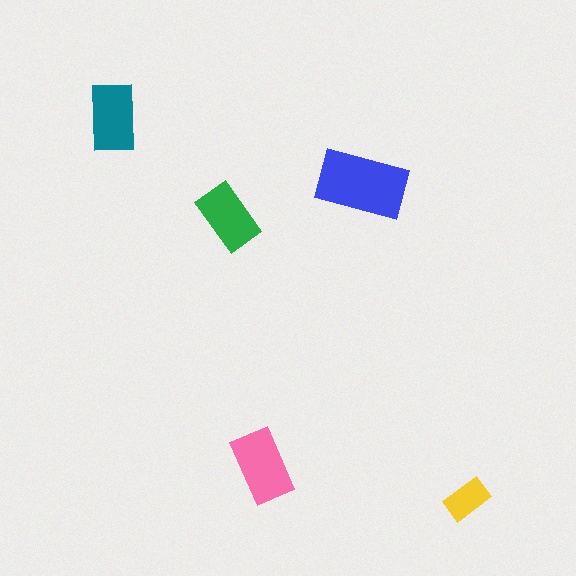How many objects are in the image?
There are 5 objects in the image.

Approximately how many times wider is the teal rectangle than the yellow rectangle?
About 1.5 times wider.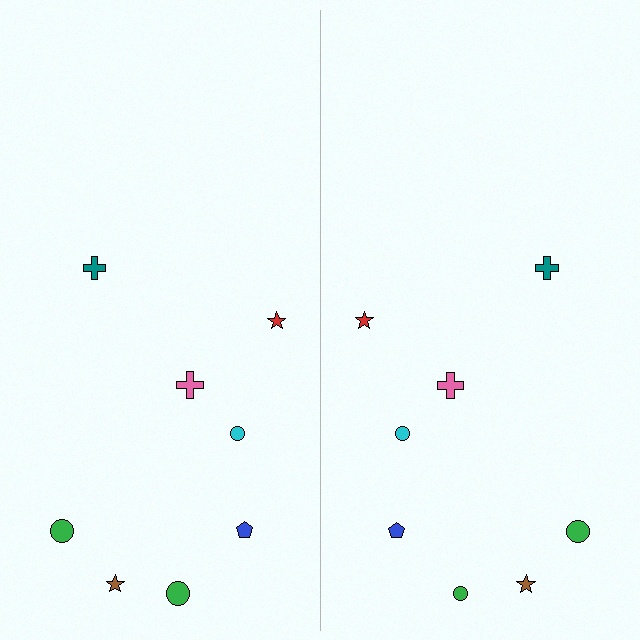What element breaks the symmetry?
The green circle on the right side has a different size than its mirror counterpart.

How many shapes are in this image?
There are 16 shapes in this image.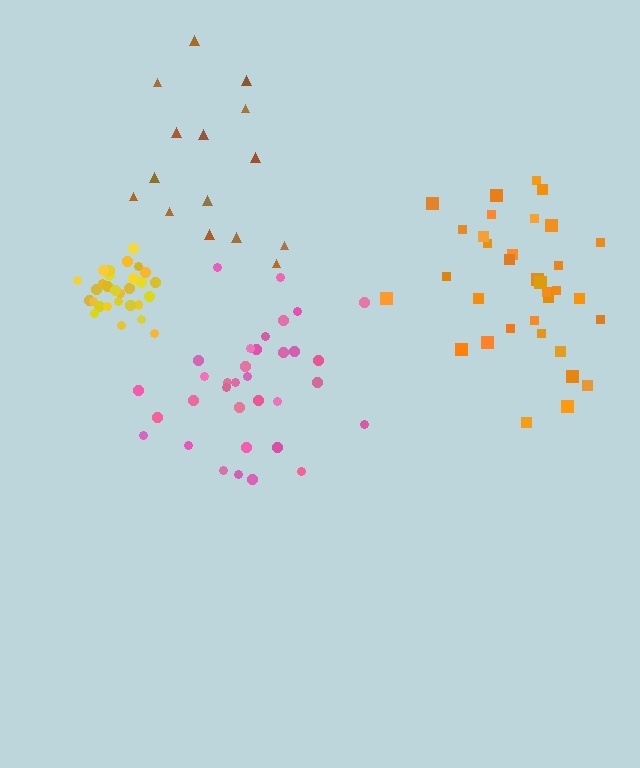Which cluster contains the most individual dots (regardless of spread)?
Orange (35).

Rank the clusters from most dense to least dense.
yellow, pink, orange, brown.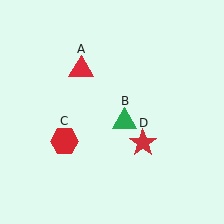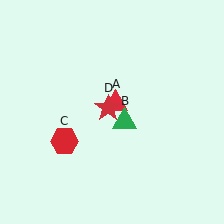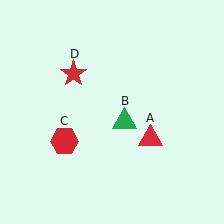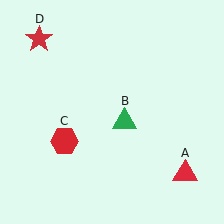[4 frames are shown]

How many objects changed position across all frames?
2 objects changed position: red triangle (object A), red star (object D).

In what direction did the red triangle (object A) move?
The red triangle (object A) moved down and to the right.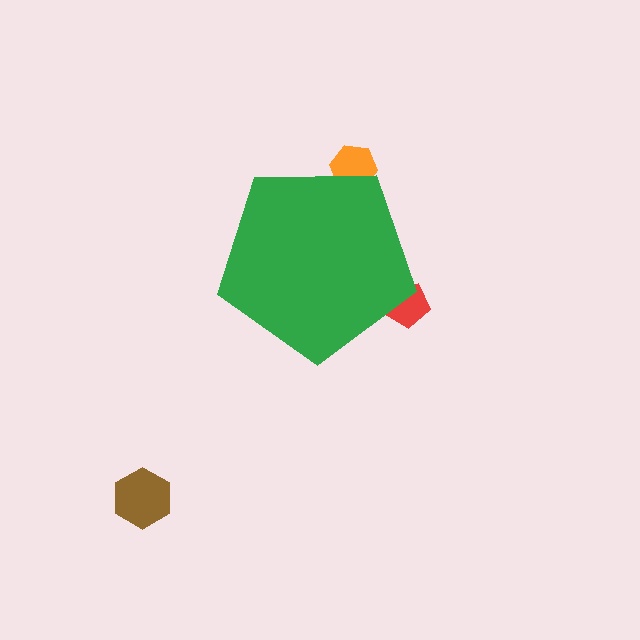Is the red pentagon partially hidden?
Yes, the red pentagon is partially hidden behind the green pentagon.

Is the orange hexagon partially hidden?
Yes, the orange hexagon is partially hidden behind the green pentagon.